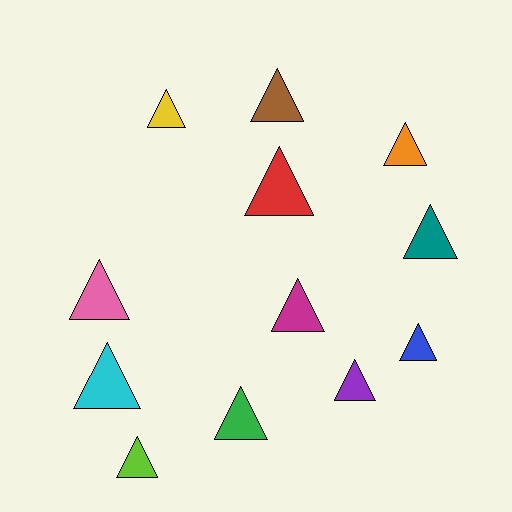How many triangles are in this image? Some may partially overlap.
There are 12 triangles.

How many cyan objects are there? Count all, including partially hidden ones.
There is 1 cyan object.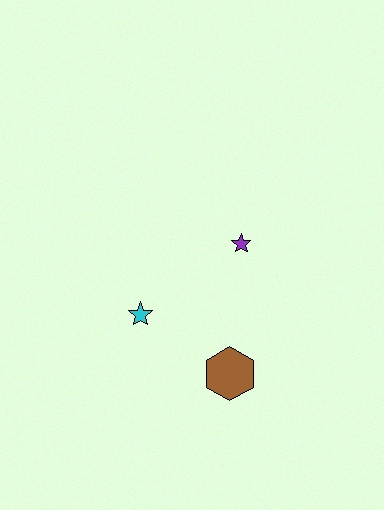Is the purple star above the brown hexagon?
Yes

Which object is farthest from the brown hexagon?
The purple star is farthest from the brown hexagon.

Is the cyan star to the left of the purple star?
Yes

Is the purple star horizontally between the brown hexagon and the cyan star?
No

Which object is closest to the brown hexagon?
The cyan star is closest to the brown hexagon.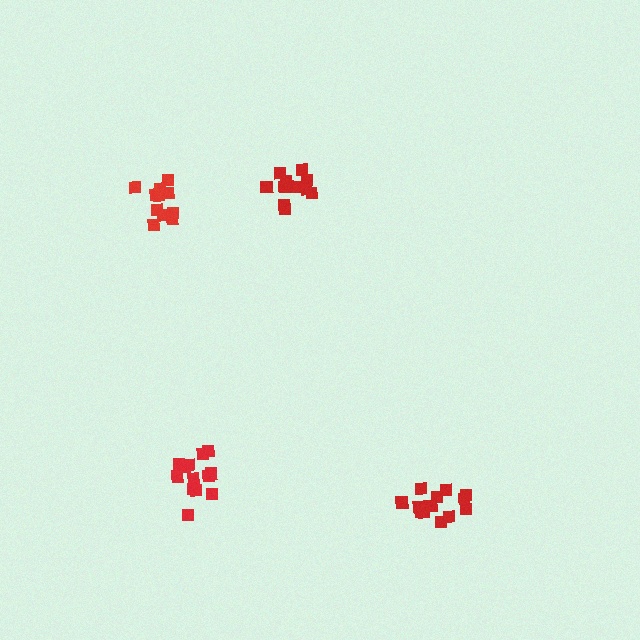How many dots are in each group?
Group 1: 12 dots, Group 2: 12 dots, Group 3: 14 dots, Group 4: 13 dots (51 total).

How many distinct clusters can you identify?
There are 4 distinct clusters.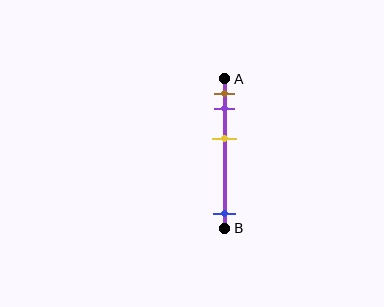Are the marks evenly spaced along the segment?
No, the marks are not evenly spaced.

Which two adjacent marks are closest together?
The brown and purple marks are the closest adjacent pair.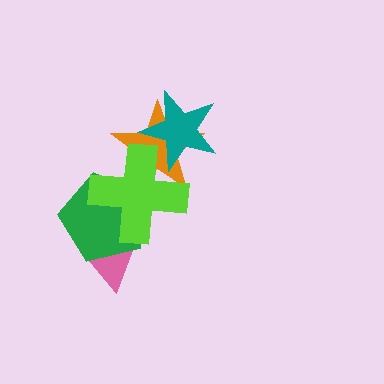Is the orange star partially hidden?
Yes, it is partially covered by another shape.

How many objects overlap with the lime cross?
4 objects overlap with the lime cross.